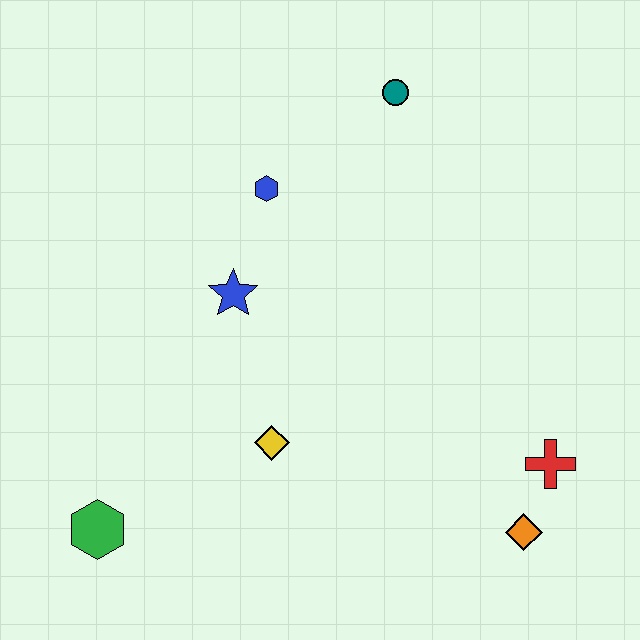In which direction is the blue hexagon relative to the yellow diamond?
The blue hexagon is above the yellow diamond.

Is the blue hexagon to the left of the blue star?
No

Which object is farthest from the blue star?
The orange diamond is farthest from the blue star.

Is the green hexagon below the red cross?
Yes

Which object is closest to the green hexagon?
The yellow diamond is closest to the green hexagon.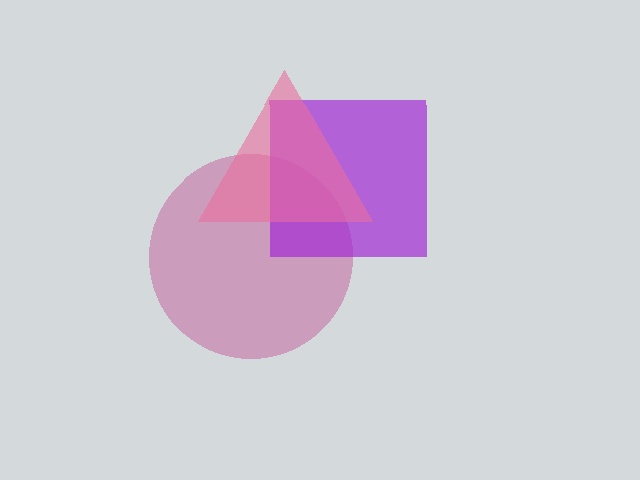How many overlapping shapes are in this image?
There are 3 overlapping shapes in the image.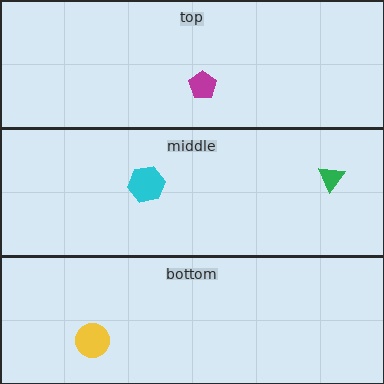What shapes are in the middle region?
The cyan hexagon, the green triangle.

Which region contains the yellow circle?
The bottom region.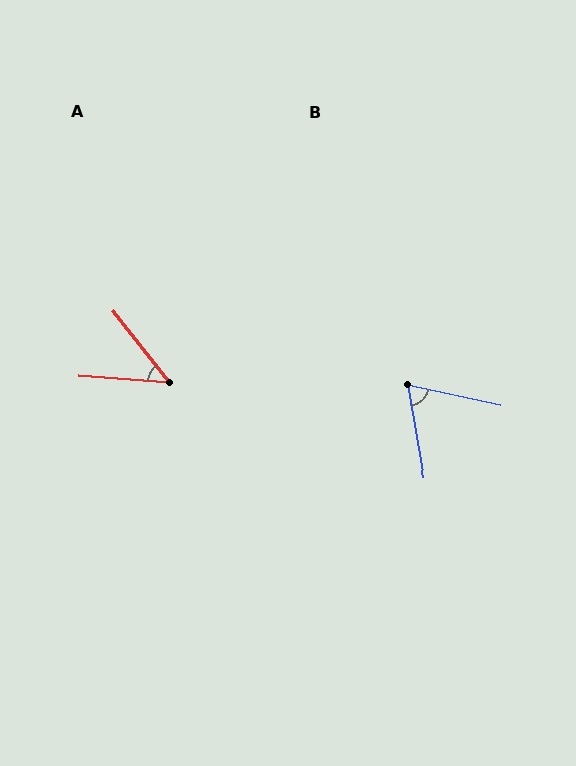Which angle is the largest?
B, at approximately 67 degrees.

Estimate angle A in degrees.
Approximately 48 degrees.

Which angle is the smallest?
A, at approximately 48 degrees.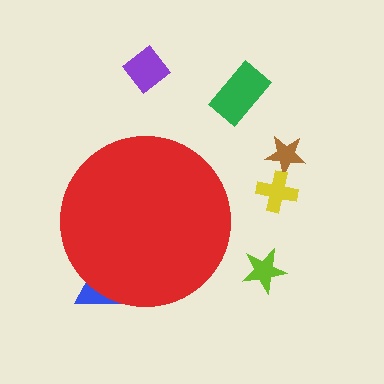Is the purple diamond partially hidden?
No, the purple diamond is fully visible.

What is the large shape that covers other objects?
A red circle.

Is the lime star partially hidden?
No, the lime star is fully visible.